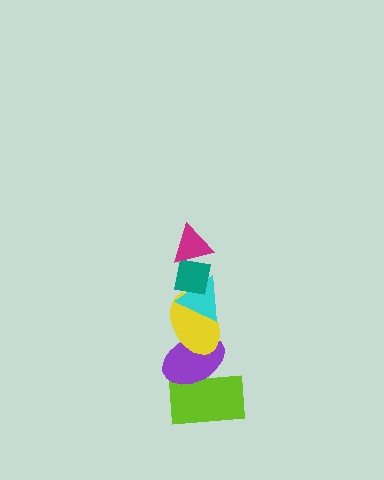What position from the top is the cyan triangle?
The cyan triangle is 3rd from the top.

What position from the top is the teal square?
The teal square is 2nd from the top.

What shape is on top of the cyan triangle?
The teal square is on top of the cyan triangle.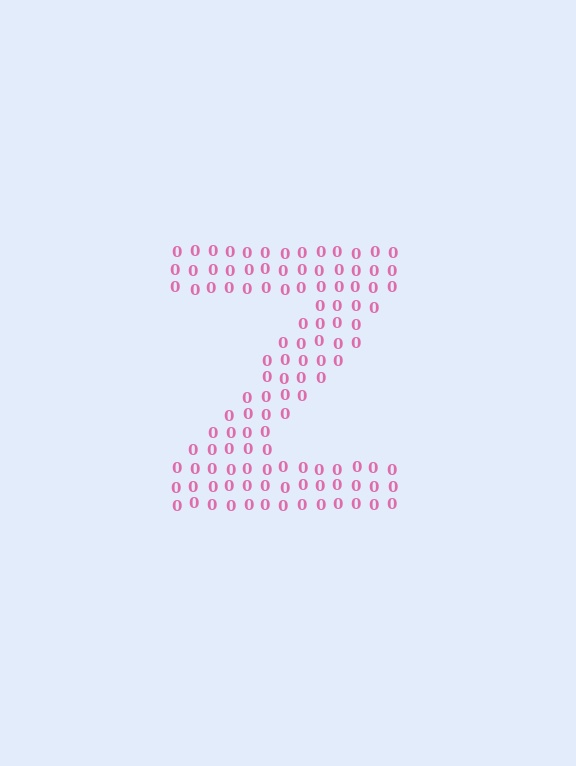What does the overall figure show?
The overall figure shows the letter Z.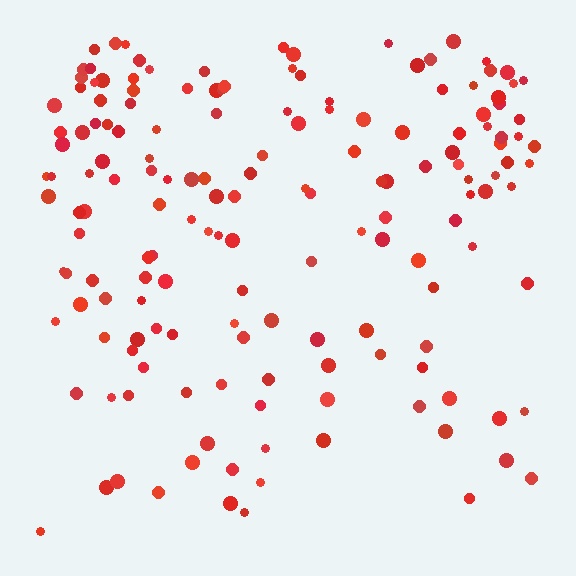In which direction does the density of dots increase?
From bottom to top, with the top side densest.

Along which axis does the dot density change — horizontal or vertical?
Vertical.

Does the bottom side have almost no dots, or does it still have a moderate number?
Still a moderate number, just noticeably fewer than the top.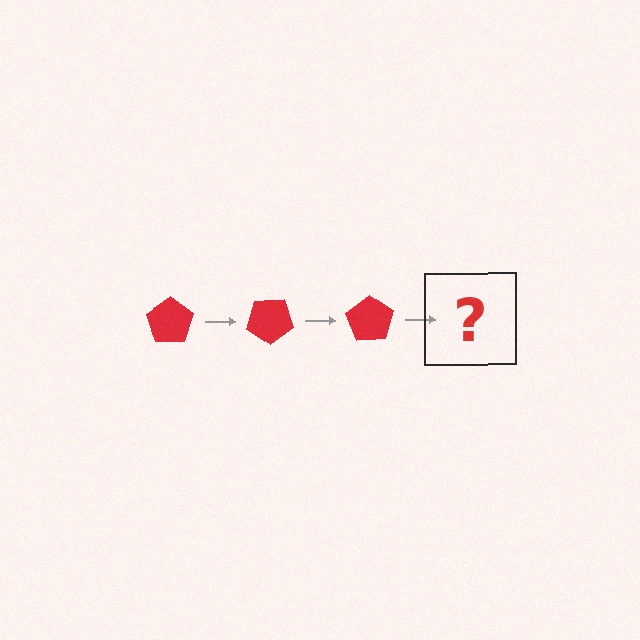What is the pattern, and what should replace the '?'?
The pattern is that the pentagon rotates 35 degrees each step. The '?' should be a red pentagon rotated 105 degrees.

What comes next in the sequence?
The next element should be a red pentagon rotated 105 degrees.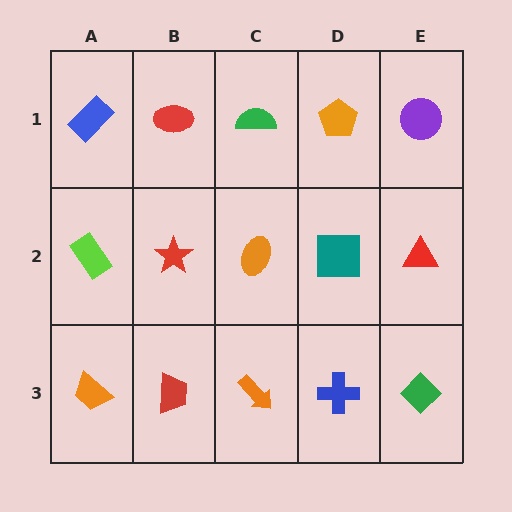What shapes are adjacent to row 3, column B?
A red star (row 2, column B), an orange trapezoid (row 3, column A), an orange arrow (row 3, column C).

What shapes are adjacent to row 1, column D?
A teal square (row 2, column D), a green semicircle (row 1, column C), a purple circle (row 1, column E).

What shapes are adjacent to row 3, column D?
A teal square (row 2, column D), an orange arrow (row 3, column C), a green diamond (row 3, column E).